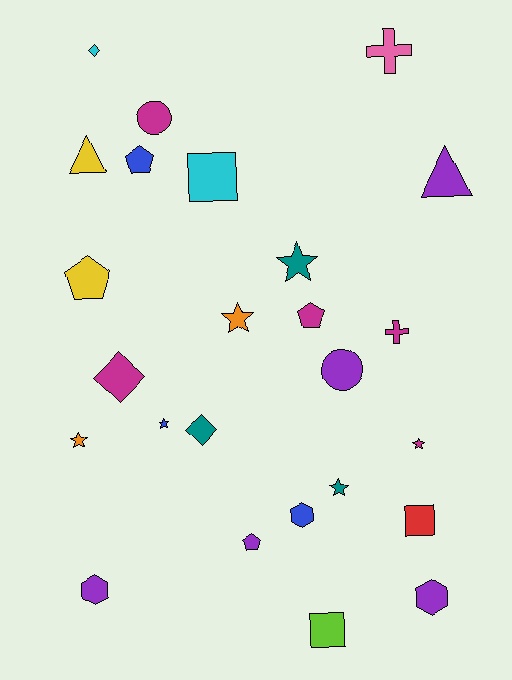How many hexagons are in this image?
There are 3 hexagons.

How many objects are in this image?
There are 25 objects.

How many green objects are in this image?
There are no green objects.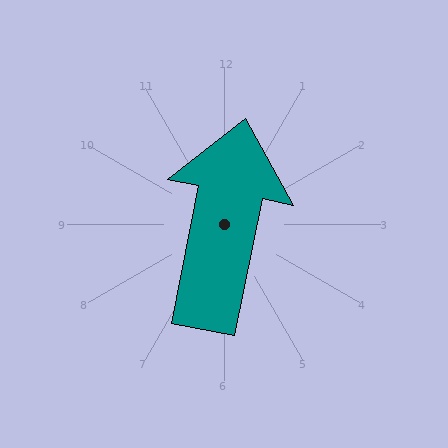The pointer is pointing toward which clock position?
Roughly 12 o'clock.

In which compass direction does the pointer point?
North.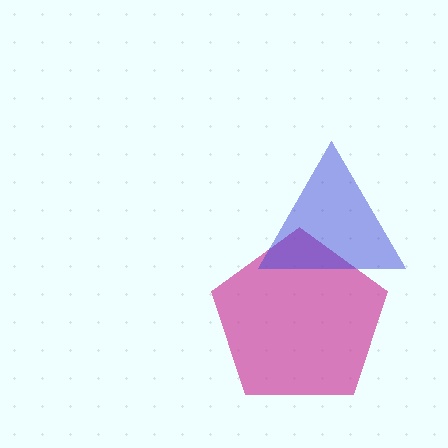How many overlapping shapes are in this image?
There are 2 overlapping shapes in the image.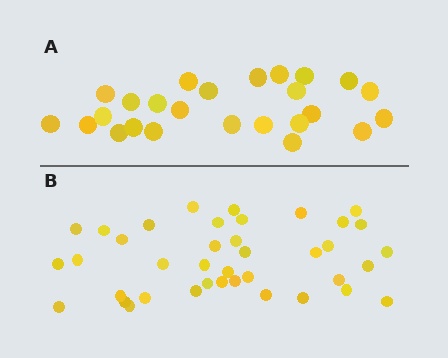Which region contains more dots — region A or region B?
Region B (the bottom region) has more dots.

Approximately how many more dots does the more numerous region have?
Region B has approximately 15 more dots than region A.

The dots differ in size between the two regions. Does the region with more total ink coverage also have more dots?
No. Region A has more total ink coverage because its dots are larger, but region B actually contains more individual dots. Total area can be misleading — the number of items is what matters here.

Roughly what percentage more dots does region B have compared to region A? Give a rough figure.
About 55% more.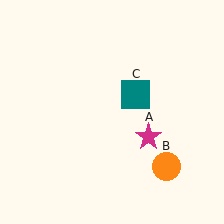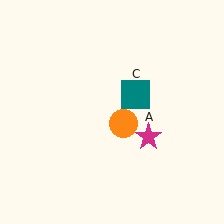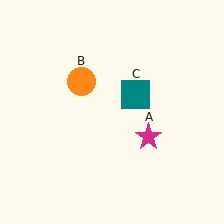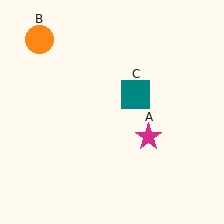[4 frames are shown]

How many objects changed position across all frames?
1 object changed position: orange circle (object B).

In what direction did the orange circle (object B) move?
The orange circle (object B) moved up and to the left.